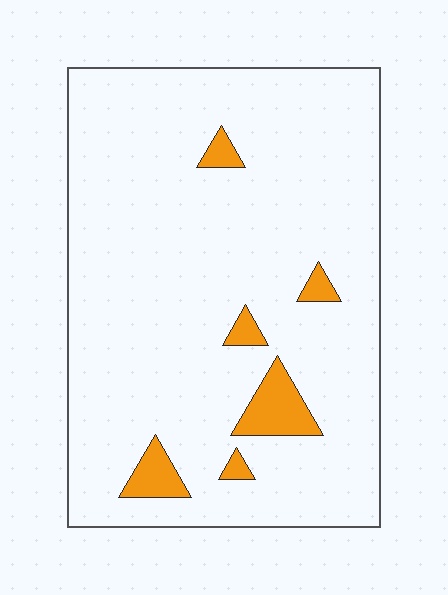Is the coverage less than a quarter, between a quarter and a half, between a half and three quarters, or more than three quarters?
Less than a quarter.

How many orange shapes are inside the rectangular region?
6.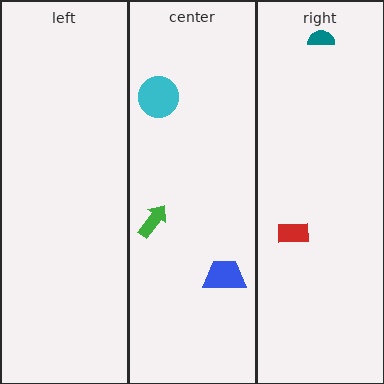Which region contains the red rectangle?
The right region.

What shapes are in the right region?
The teal semicircle, the red rectangle.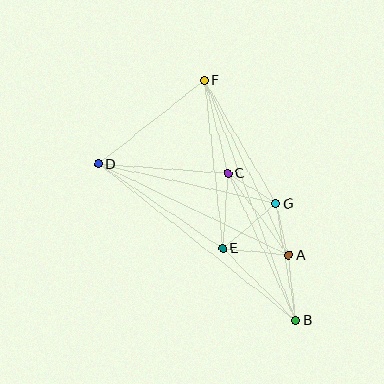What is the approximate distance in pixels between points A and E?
The distance between A and E is approximately 66 pixels.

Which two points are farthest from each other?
Points B and F are farthest from each other.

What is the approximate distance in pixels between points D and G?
The distance between D and G is approximately 182 pixels.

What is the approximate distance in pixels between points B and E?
The distance between B and E is approximately 103 pixels.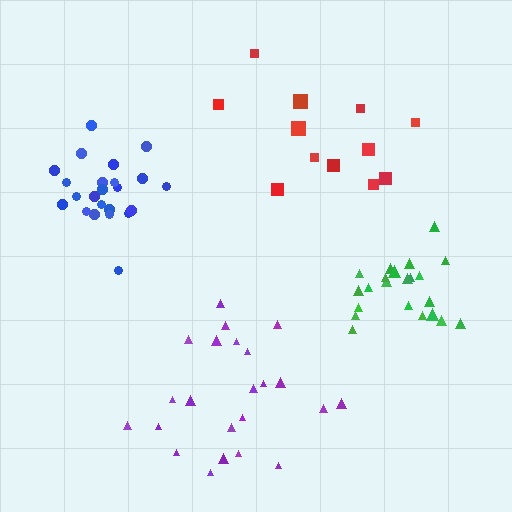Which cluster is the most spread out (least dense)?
Red.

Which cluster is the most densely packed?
Blue.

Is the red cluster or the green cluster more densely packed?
Green.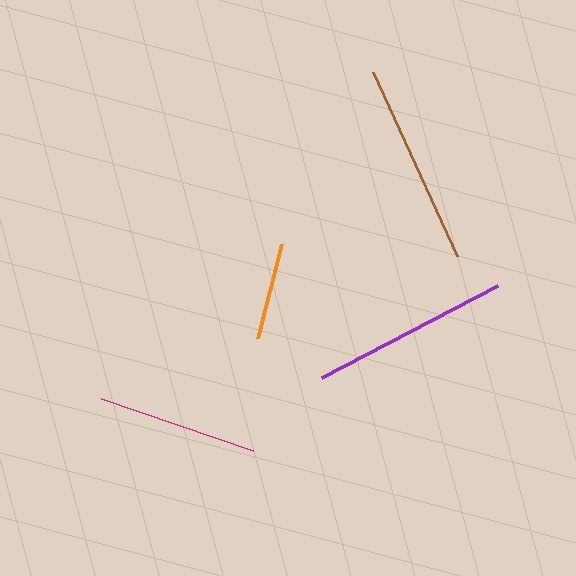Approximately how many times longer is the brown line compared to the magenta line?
The brown line is approximately 1.3 times the length of the magenta line.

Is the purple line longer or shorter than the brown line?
The brown line is longer than the purple line.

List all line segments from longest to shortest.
From longest to shortest: brown, purple, magenta, orange.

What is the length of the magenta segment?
The magenta segment is approximately 160 pixels long.